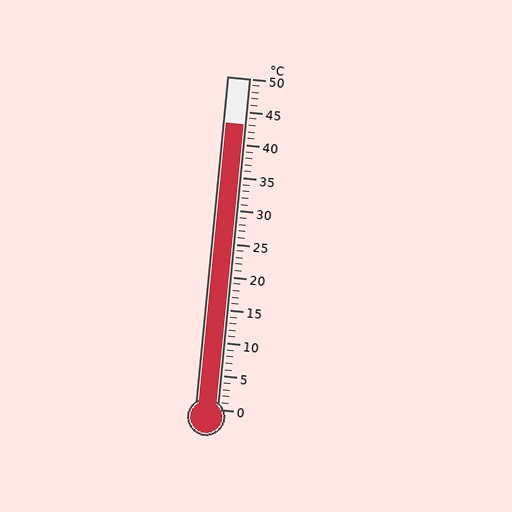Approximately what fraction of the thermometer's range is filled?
The thermometer is filled to approximately 85% of its range.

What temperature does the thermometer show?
The thermometer shows approximately 43°C.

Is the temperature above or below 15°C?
The temperature is above 15°C.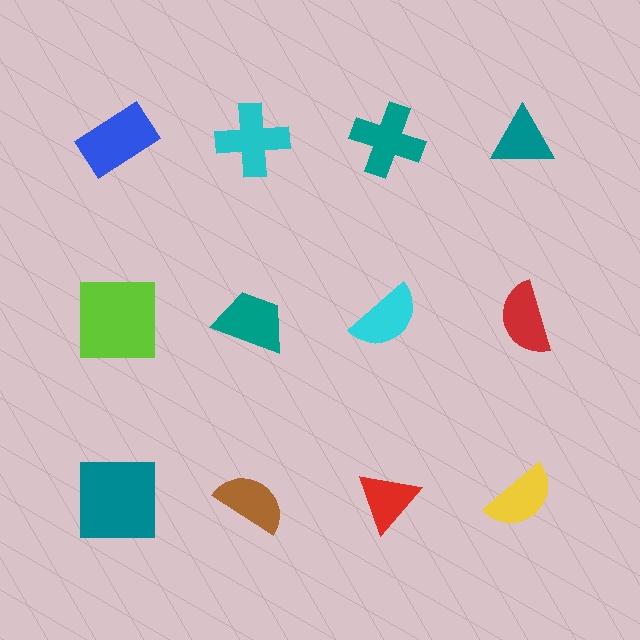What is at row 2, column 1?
A lime square.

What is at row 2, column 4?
A red semicircle.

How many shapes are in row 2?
4 shapes.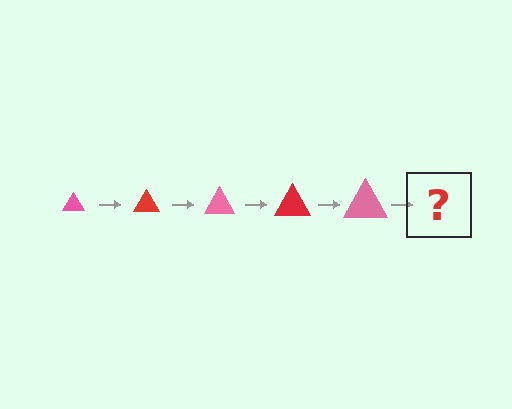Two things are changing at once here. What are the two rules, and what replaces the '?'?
The two rules are that the triangle grows larger each step and the color cycles through pink and red. The '?' should be a red triangle, larger than the previous one.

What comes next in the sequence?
The next element should be a red triangle, larger than the previous one.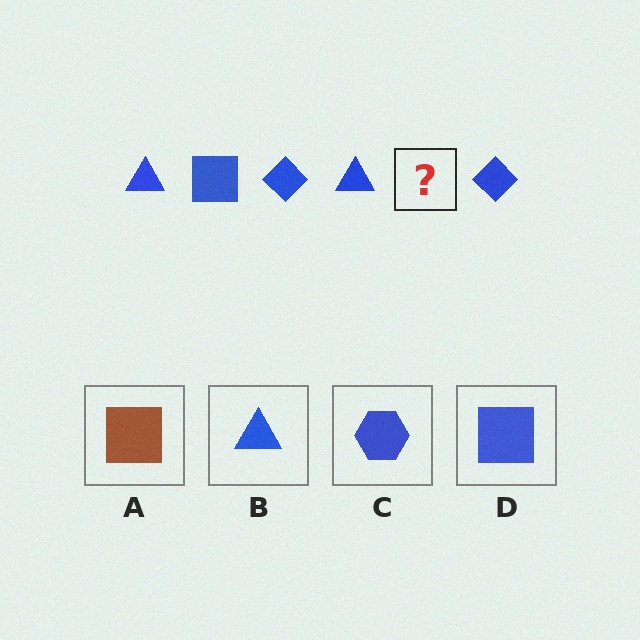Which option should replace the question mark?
Option D.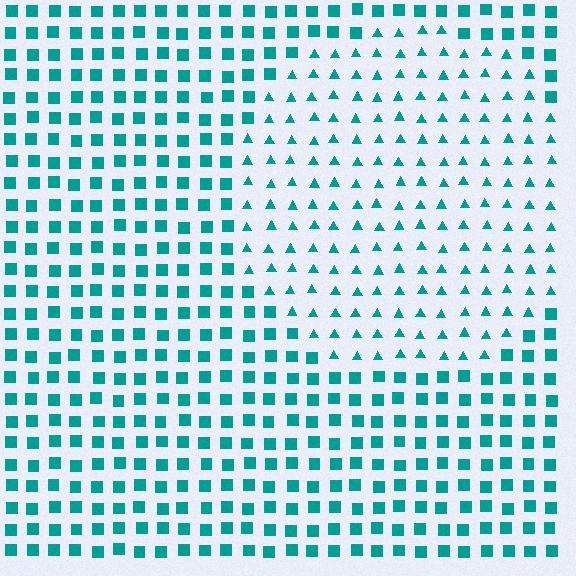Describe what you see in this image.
The image is filled with small teal elements arranged in a uniform grid. A circle-shaped region contains triangles, while the surrounding area contains squares. The boundary is defined purely by the change in element shape.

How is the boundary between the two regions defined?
The boundary is defined by a change in element shape: triangles inside vs. squares outside. All elements share the same color and spacing.